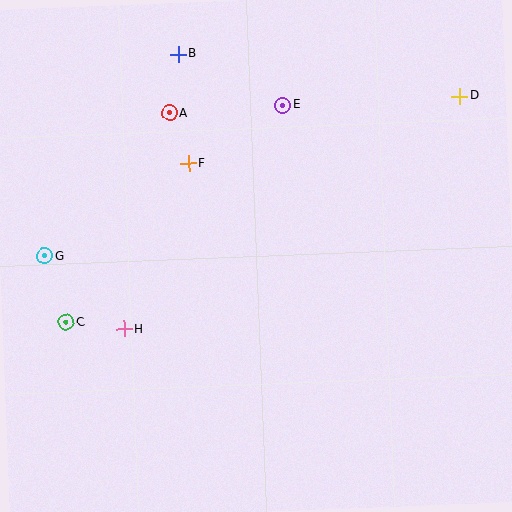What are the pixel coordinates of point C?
Point C is at (66, 322).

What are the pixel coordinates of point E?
Point E is at (283, 105).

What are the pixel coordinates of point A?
Point A is at (169, 113).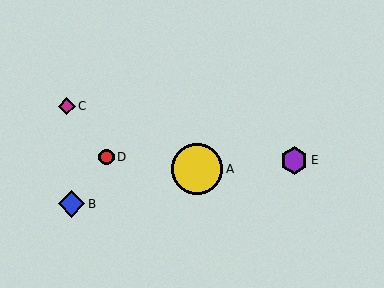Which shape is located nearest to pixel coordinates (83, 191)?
The blue diamond (labeled B) at (72, 204) is nearest to that location.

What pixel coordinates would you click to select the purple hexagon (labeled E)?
Click at (294, 160) to select the purple hexagon E.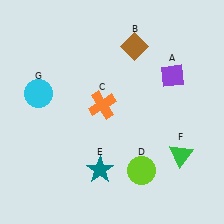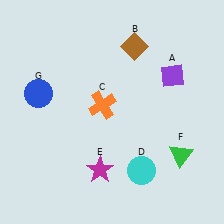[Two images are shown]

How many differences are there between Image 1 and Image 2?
There are 3 differences between the two images.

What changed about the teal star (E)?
In Image 1, E is teal. In Image 2, it changed to magenta.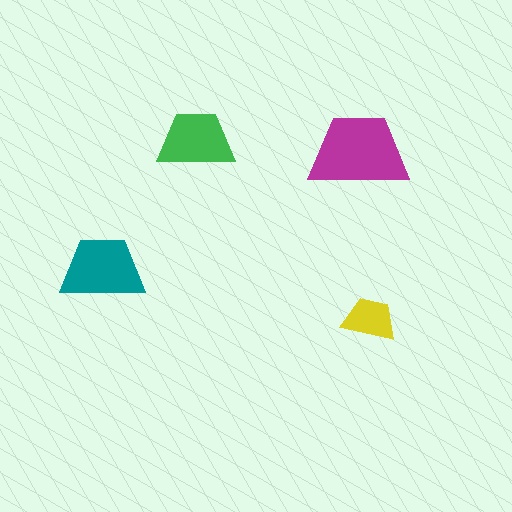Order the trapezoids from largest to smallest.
the magenta one, the teal one, the green one, the yellow one.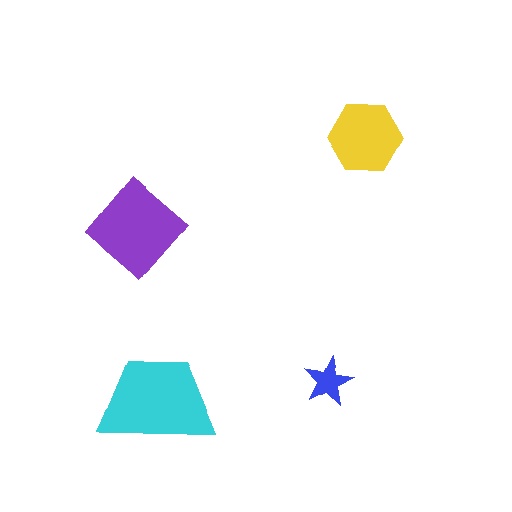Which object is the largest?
The cyan trapezoid.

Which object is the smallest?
The blue star.